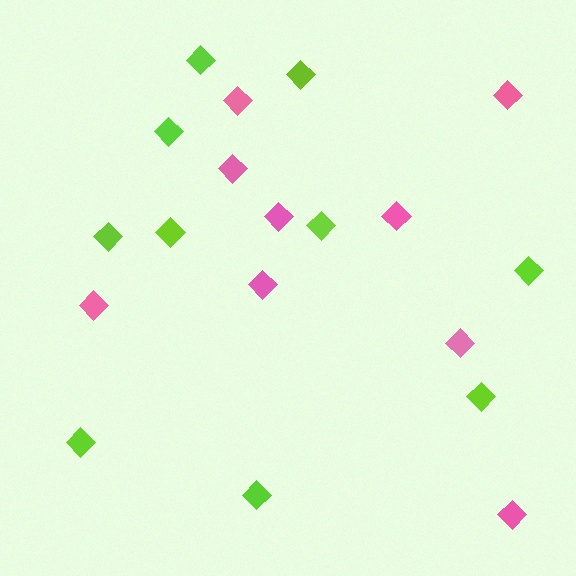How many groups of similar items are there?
There are 2 groups: one group of pink diamonds (9) and one group of lime diamonds (10).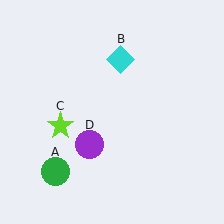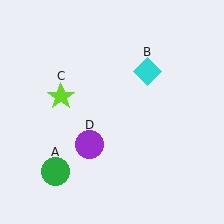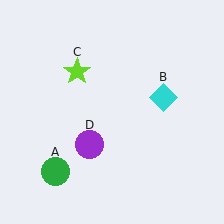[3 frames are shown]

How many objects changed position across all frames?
2 objects changed position: cyan diamond (object B), lime star (object C).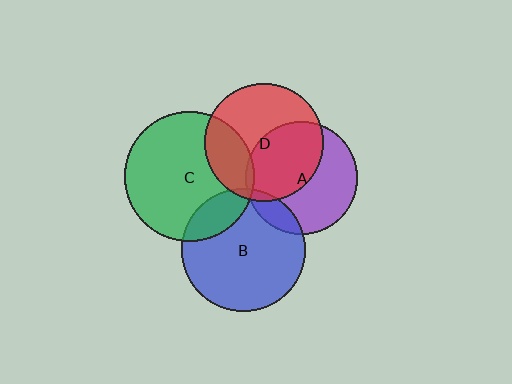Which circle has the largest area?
Circle C (green).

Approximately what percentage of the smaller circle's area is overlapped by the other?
Approximately 45%.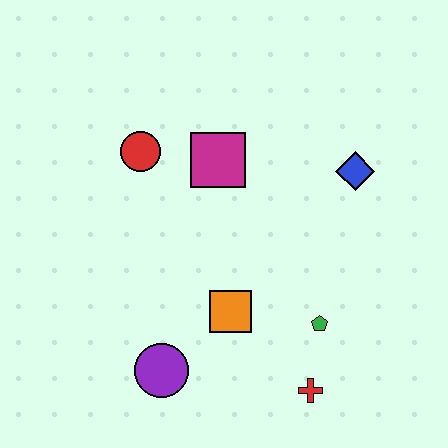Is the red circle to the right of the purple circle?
No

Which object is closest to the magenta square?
The red circle is closest to the magenta square.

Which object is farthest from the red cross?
The red circle is farthest from the red cross.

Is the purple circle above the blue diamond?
No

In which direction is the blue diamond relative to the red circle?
The blue diamond is to the right of the red circle.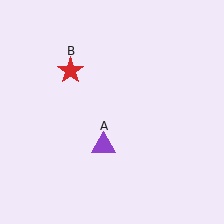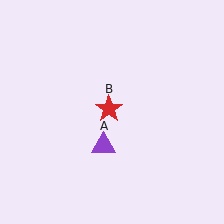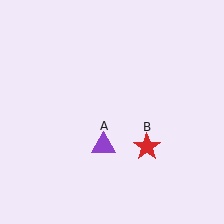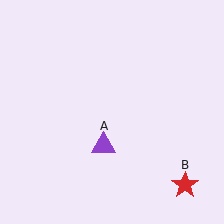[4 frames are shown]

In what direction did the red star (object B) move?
The red star (object B) moved down and to the right.